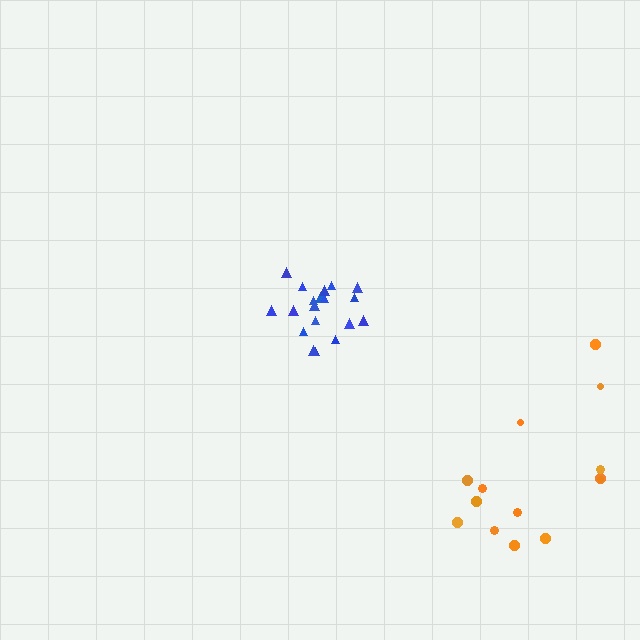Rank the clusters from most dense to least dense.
blue, orange.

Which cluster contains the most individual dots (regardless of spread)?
Blue (19).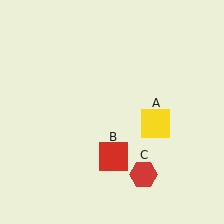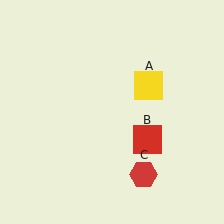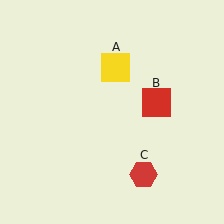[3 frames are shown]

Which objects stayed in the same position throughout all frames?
Red hexagon (object C) remained stationary.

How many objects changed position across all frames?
2 objects changed position: yellow square (object A), red square (object B).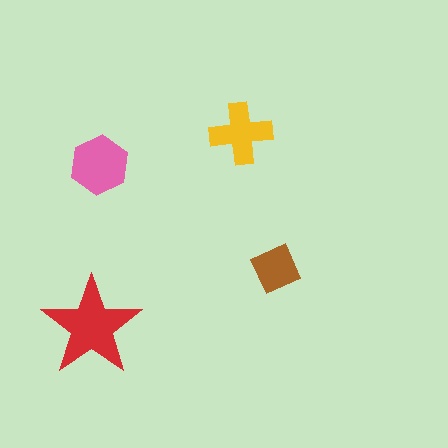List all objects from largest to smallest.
The red star, the pink hexagon, the yellow cross, the brown square.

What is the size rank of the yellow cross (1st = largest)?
3rd.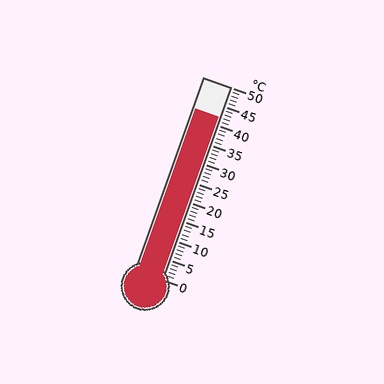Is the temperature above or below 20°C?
The temperature is above 20°C.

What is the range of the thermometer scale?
The thermometer scale ranges from 0°C to 50°C.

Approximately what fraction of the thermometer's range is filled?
The thermometer is filled to approximately 85% of its range.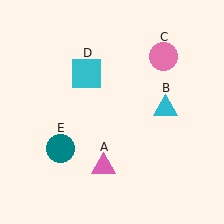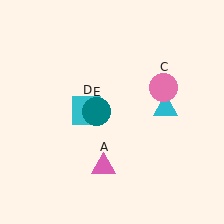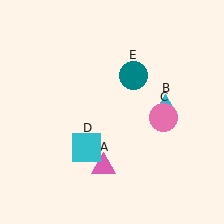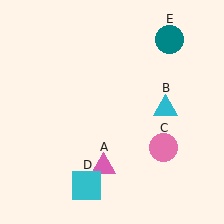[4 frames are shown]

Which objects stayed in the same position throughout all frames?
Pink triangle (object A) and cyan triangle (object B) remained stationary.